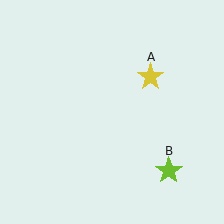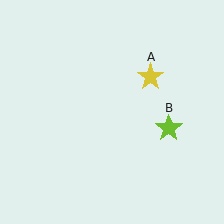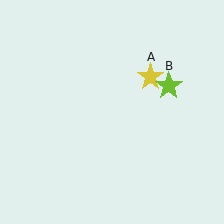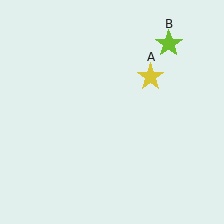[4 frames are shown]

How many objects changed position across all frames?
1 object changed position: lime star (object B).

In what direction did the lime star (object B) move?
The lime star (object B) moved up.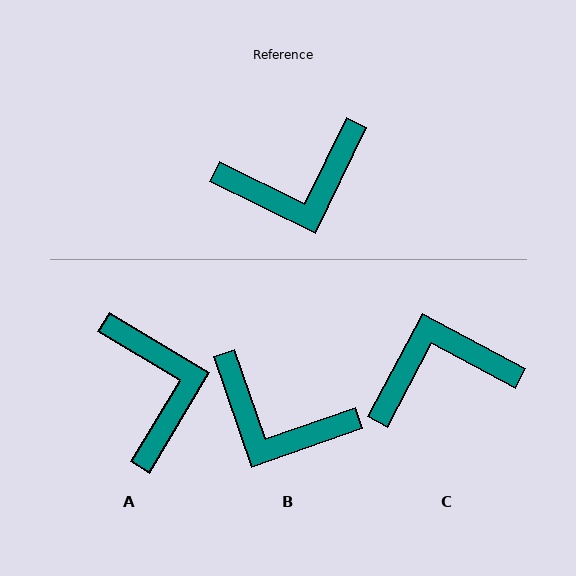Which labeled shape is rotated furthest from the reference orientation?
C, about 178 degrees away.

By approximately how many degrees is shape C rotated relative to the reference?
Approximately 178 degrees counter-clockwise.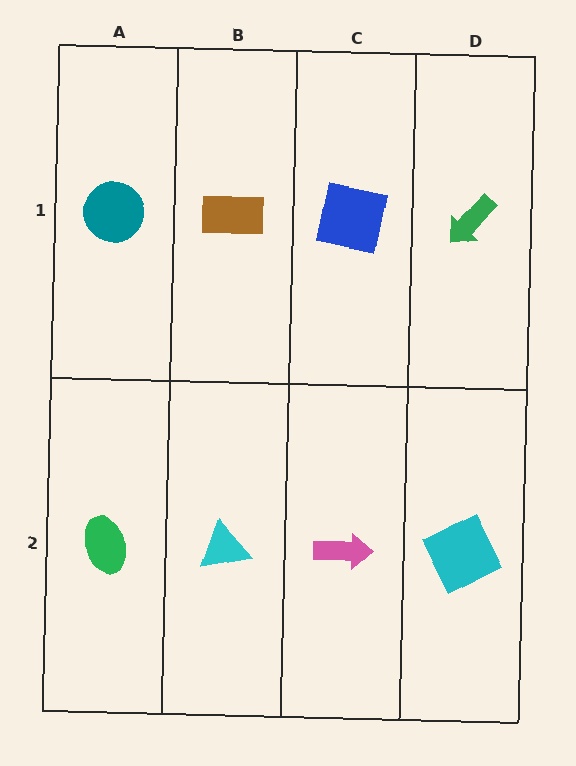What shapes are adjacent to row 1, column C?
A pink arrow (row 2, column C), a brown rectangle (row 1, column B), a green arrow (row 1, column D).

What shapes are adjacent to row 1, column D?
A cyan square (row 2, column D), a blue square (row 1, column C).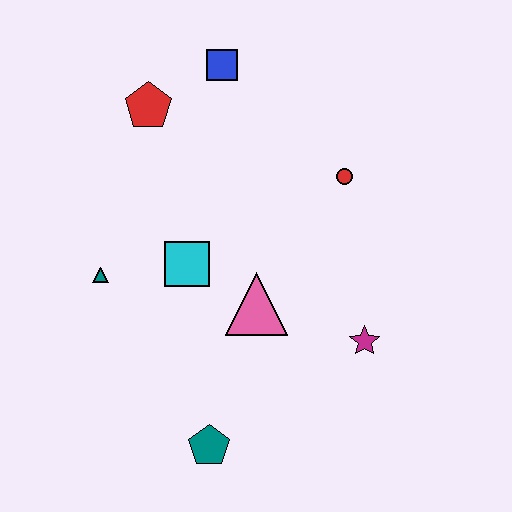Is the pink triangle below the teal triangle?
Yes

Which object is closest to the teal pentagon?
The pink triangle is closest to the teal pentagon.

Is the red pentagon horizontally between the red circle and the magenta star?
No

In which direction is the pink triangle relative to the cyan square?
The pink triangle is to the right of the cyan square.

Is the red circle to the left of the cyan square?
No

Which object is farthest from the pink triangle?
The blue square is farthest from the pink triangle.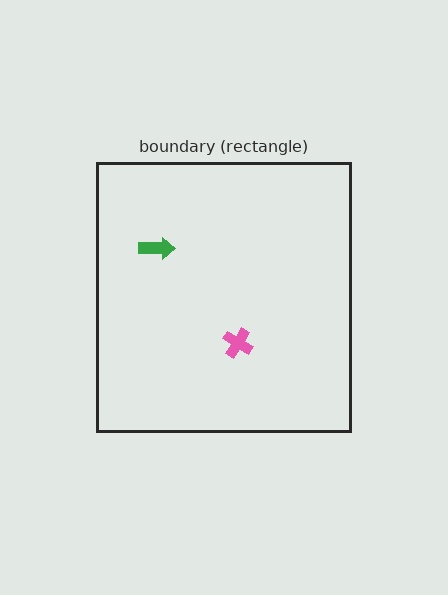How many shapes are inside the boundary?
2 inside, 0 outside.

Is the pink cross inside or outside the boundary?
Inside.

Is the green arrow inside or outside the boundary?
Inside.